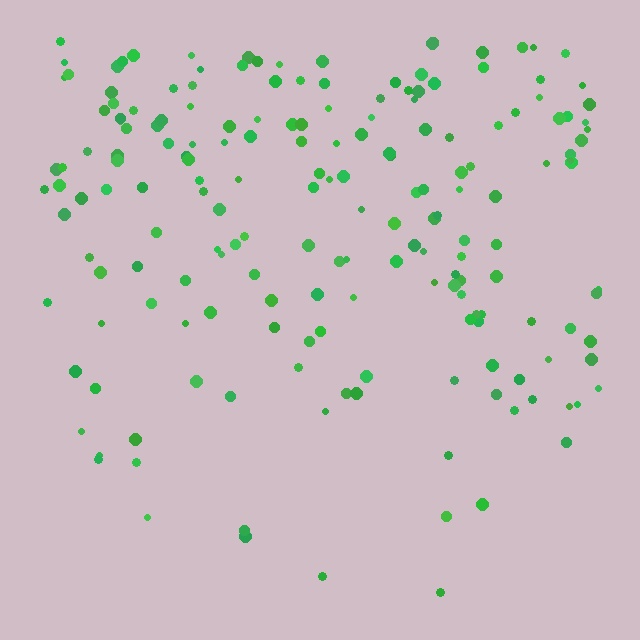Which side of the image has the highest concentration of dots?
The top.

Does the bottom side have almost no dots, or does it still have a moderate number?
Still a moderate number, just noticeably fewer than the top.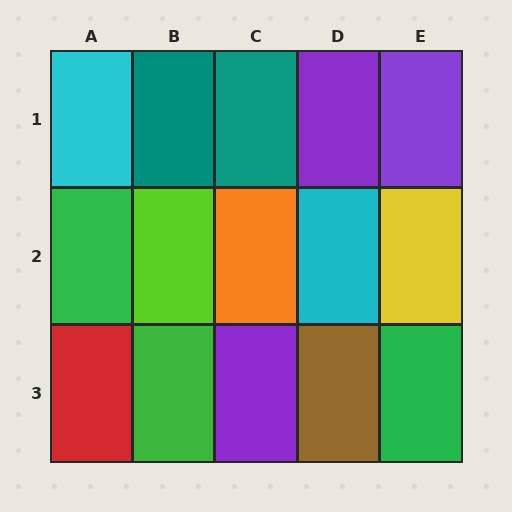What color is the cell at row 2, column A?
Green.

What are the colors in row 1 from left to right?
Cyan, teal, teal, purple, purple.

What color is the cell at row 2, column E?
Yellow.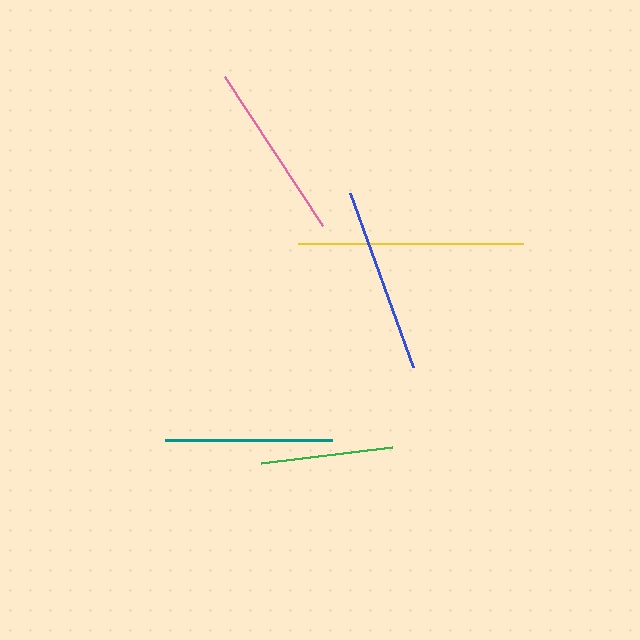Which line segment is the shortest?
The green line is the shortest at approximately 133 pixels.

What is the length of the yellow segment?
The yellow segment is approximately 226 pixels long.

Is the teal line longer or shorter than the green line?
The teal line is longer than the green line.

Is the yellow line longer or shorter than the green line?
The yellow line is longer than the green line.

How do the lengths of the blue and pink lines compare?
The blue and pink lines are approximately the same length.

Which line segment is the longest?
The yellow line is the longest at approximately 226 pixels.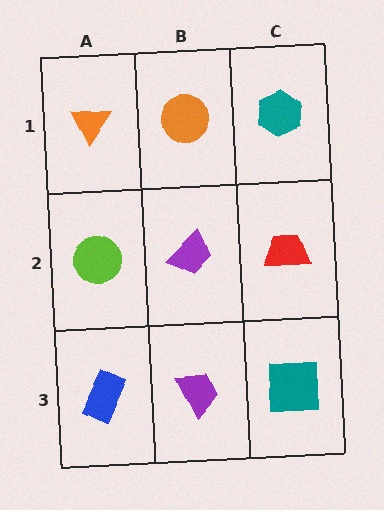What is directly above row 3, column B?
A purple trapezoid.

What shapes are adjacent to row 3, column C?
A red trapezoid (row 2, column C), a purple trapezoid (row 3, column B).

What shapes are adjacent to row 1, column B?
A purple trapezoid (row 2, column B), an orange triangle (row 1, column A), a teal hexagon (row 1, column C).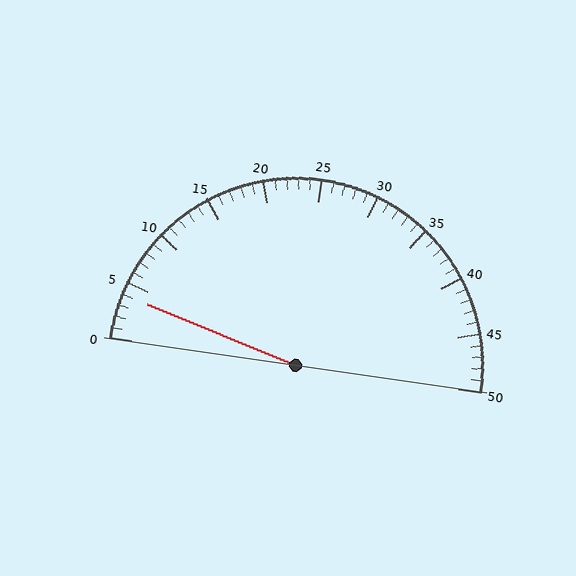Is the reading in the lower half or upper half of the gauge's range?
The reading is in the lower half of the range (0 to 50).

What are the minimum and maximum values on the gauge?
The gauge ranges from 0 to 50.